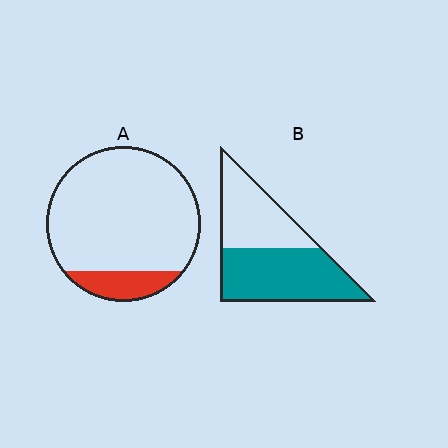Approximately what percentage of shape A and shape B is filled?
A is approximately 15% and B is approximately 55%.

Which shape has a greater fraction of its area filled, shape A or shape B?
Shape B.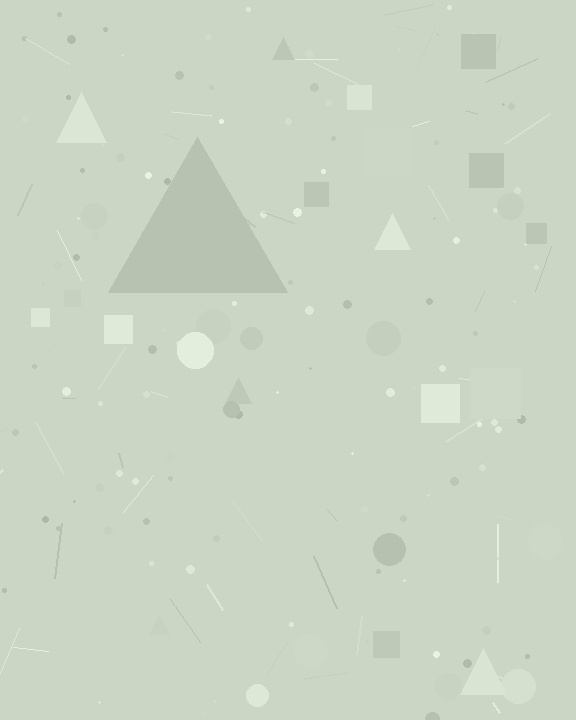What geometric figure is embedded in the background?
A triangle is embedded in the background.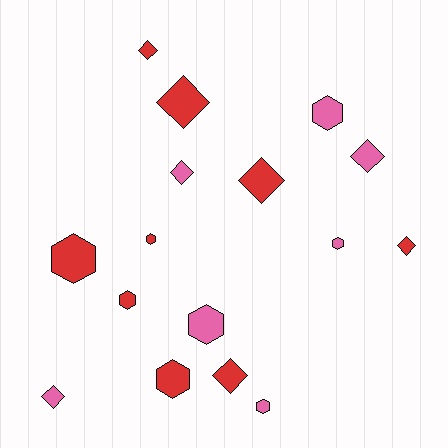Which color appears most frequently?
Red, with 9 objects.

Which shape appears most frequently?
Diamond, with 8 objects.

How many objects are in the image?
There are 16 objects.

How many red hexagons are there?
There are 4 red hexagons.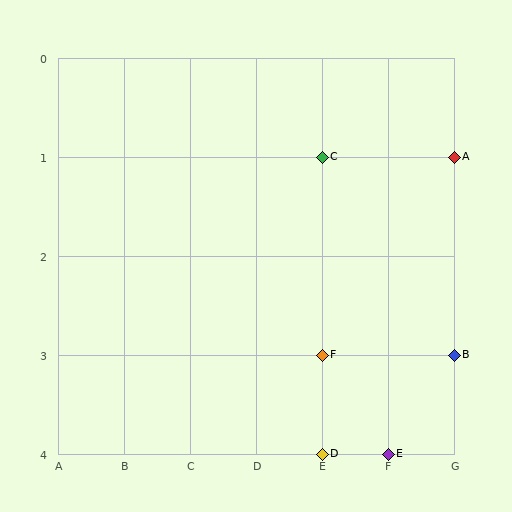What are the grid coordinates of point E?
Point E is at grid coordinates (F, 4).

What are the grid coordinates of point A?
Point A is at grid coordinates (G, 1).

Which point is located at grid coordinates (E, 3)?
Point F is at (E, 3).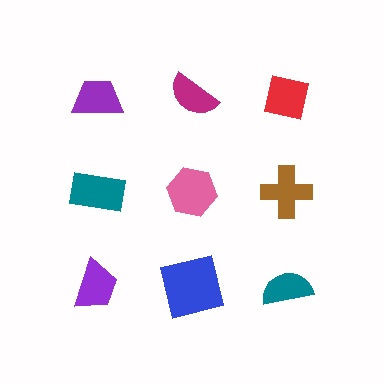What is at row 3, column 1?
A purple trapezoid.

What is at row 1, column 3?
A red square.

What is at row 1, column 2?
A magenta semicircle.